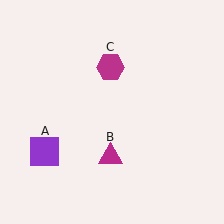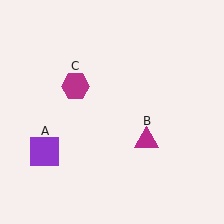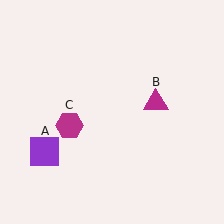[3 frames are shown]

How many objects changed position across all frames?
2 objects changed position: magenta triangle (object B), magenta hexagon (object C).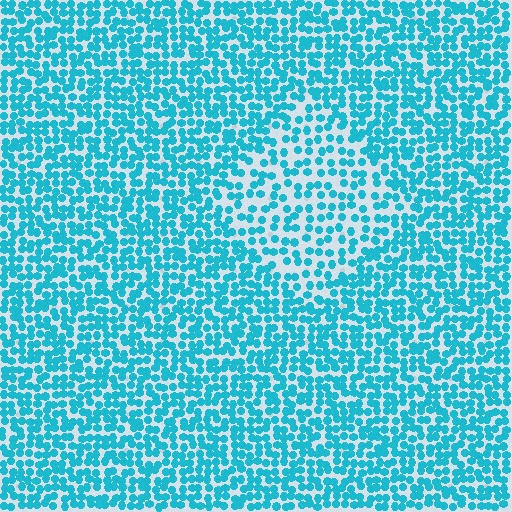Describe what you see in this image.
The image contains small cyan elements arranged at two different densities. A diamond-shaped region is visible where the elements are less densely packed than the surrounding area.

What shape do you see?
I see a diamond.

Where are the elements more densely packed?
The elements are more densely packed outside the diamond boundary.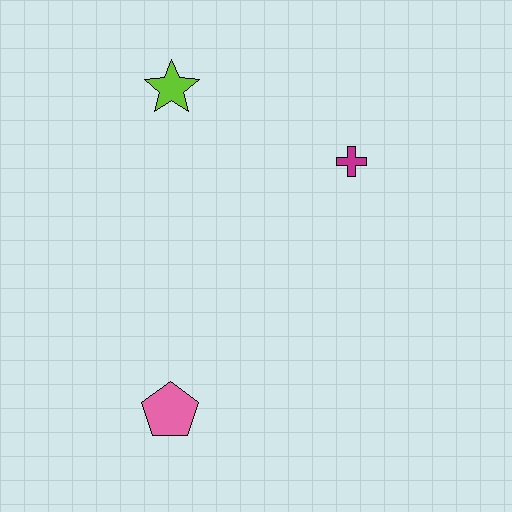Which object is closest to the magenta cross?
The lime star is closest to the magenta cross.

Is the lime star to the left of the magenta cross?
Yes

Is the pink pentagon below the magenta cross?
Yes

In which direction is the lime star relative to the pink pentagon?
The lime star is above the pink pentagon.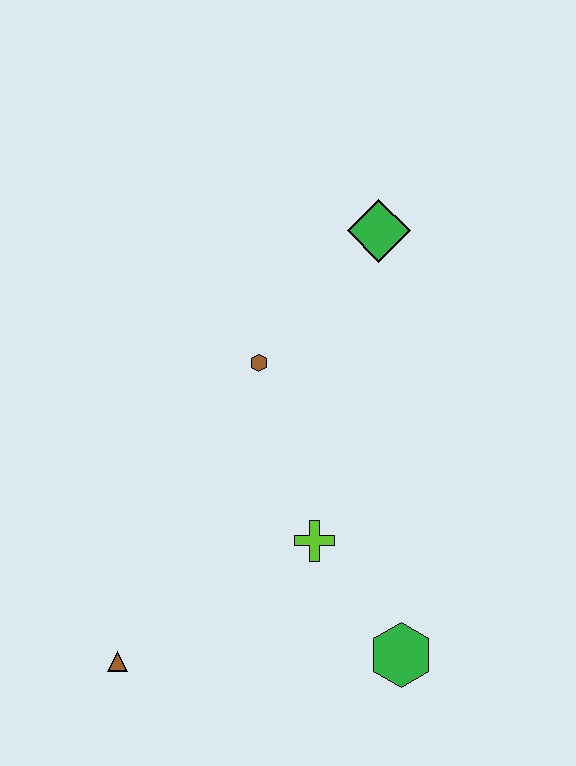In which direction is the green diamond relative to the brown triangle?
The green diamond is above the brown triangle.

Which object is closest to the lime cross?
The green hexagon is closest to the lime cross.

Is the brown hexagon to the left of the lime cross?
Yes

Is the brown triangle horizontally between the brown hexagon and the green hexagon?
No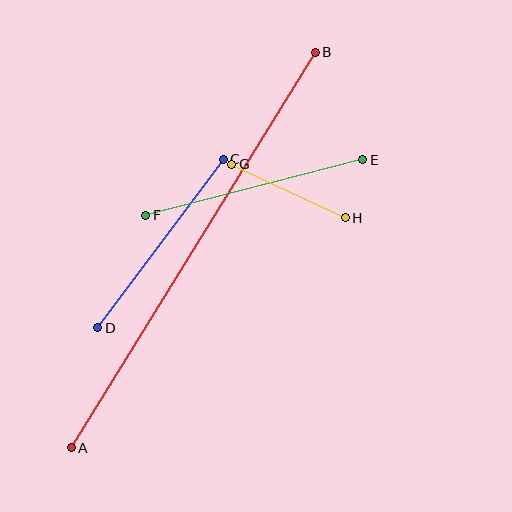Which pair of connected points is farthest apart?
Points A and B are farthest apart.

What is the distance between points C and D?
The distance is approximately 210 pixels.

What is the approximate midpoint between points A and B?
The midpoint is at approximately (193, 250) pixels.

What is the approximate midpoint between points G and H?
The midpoint is at approximately (288, 191) pixels.